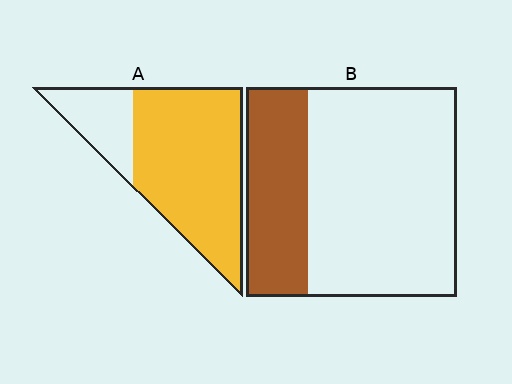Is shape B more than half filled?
No.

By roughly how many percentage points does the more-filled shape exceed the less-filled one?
By roughly 45 percentage points (A over B).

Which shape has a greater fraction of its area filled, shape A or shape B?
Shape A.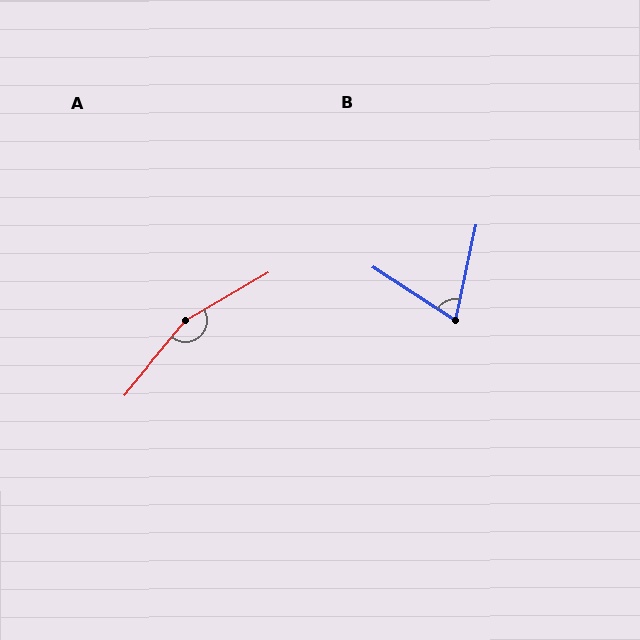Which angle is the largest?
A, at approximately 160 degrees.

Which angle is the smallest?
B, at approximately 69 degrees.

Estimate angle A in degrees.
Approximately 160 degrees.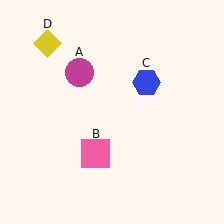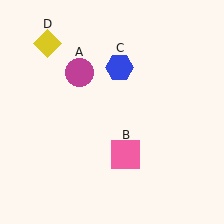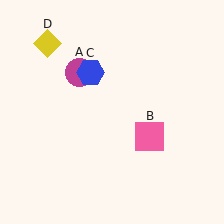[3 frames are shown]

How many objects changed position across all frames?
2 objects changed position: pink square (object B), blue hexagon (object C).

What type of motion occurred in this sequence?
The pink square (object B), blue hexagon (object C) rotated counterclockwise around the center of the scene.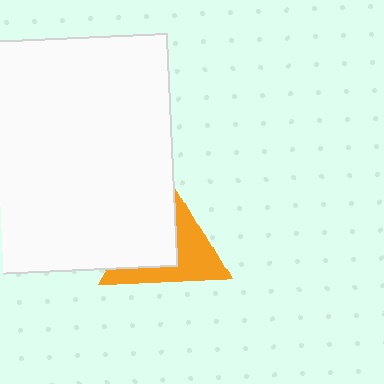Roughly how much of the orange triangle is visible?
About half of it is visible (roughly 47%).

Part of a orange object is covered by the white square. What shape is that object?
It is a triangle.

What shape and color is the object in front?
The object in front is a white square.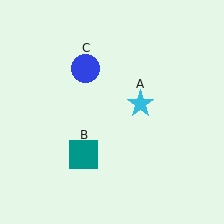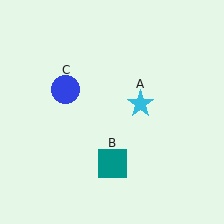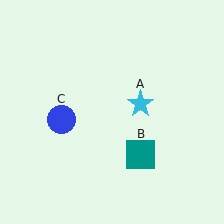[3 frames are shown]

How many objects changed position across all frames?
2 objects changed position: teal square (object B), blue circle (object C).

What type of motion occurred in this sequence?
The teal square (object B), blue circle (object C) rotated counterclockwise around the center of the scene.